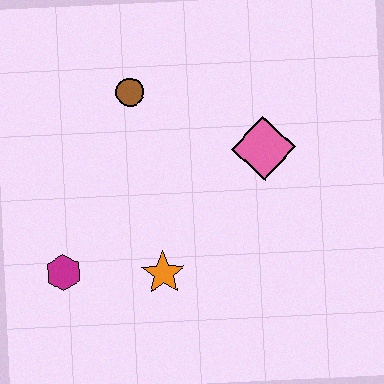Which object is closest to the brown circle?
The pink diamond is closest to the brown circle.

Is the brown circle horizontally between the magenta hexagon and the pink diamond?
Yes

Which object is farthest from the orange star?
The brown circle is farthest from the orange star.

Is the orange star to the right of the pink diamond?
No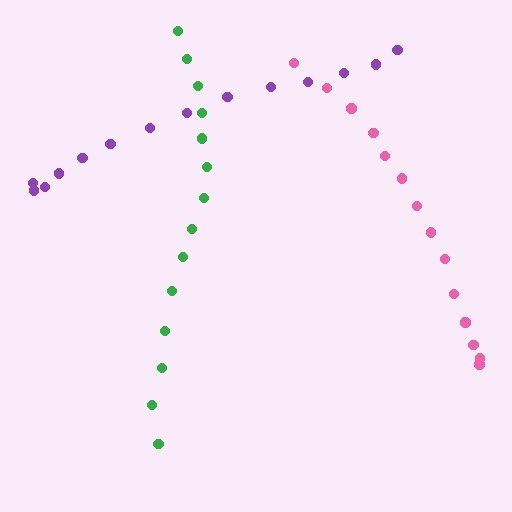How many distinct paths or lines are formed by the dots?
There are 3 distinct paths.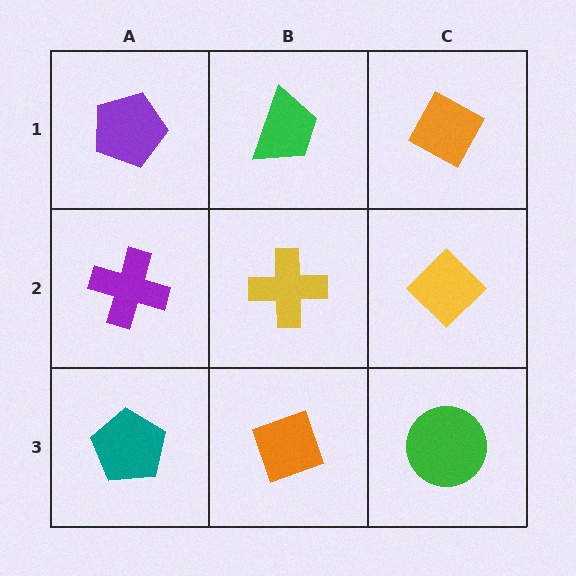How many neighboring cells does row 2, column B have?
4.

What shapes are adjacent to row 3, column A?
A purple cross (row 2, column A), an orange diamond (row 3, column B).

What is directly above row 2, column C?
An orange diamond.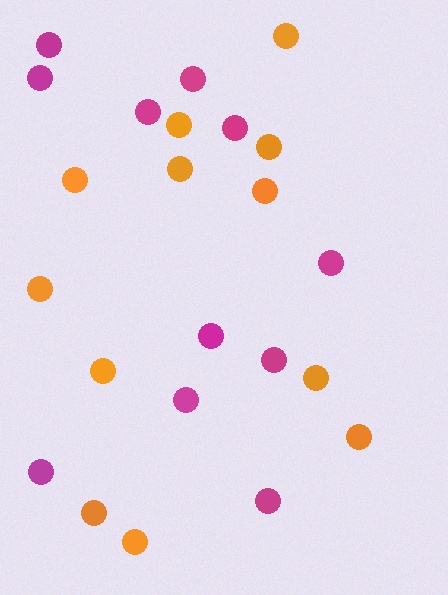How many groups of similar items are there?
There are 2 groups: one group of orange circles (12) and one group of magenta circles (11).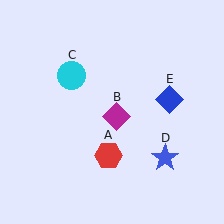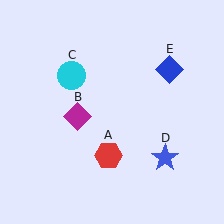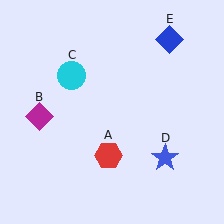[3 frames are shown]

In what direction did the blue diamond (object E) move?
The blue diamond (object E) moved up.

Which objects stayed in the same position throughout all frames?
Red hexagon (object A) and cyan circle (object C) and blue star (object D) remained stationary.